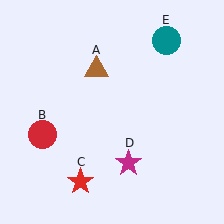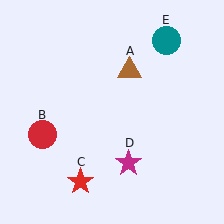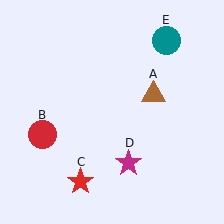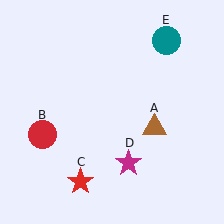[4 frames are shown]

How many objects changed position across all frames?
1 object changed position: brown triangle (object A).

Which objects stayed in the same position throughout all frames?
Red circle (object B) and red star (object C) and magenta star (object D) and teal circle (object E) remained stationary.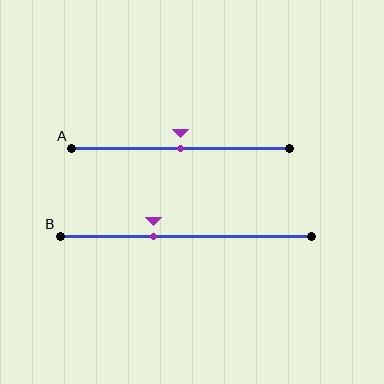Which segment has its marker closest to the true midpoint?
Segment A has its marker closest to the true midpoint.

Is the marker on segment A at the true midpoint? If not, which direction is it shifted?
Yes, the marker on segment A is at the true midpoint.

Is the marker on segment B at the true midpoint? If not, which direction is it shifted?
No, the marker on segment B is shifted to the left by about 13% of the segment length.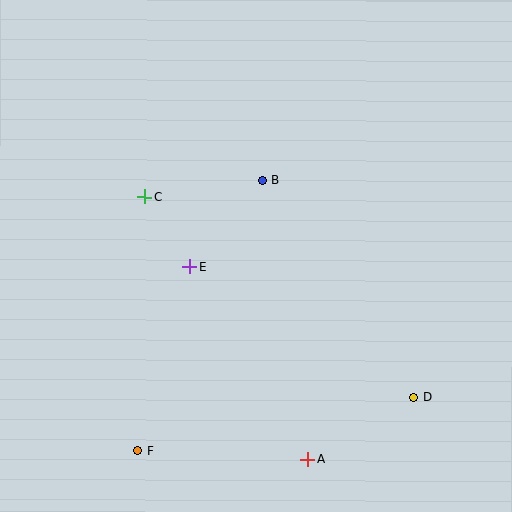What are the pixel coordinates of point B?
Point B is at (262, 180).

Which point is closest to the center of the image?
Point E at (190, 267) is closest to the center.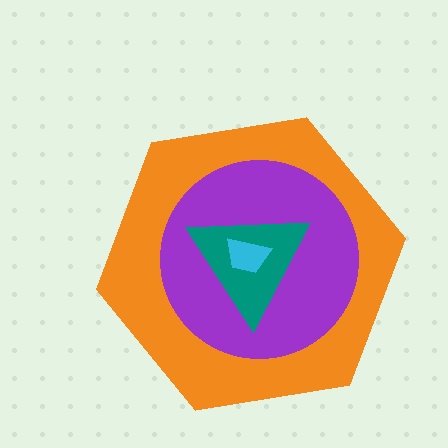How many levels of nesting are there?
4.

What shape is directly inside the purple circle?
The teal triangle.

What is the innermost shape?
The cyan trapezoid.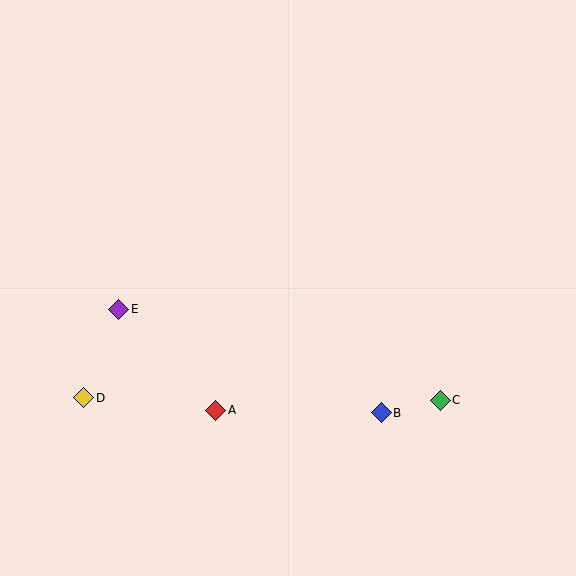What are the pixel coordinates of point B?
Point B is at (381, 413).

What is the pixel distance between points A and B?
The distance between A and B is 166 pixels.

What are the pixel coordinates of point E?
Point E is at (119, 309).